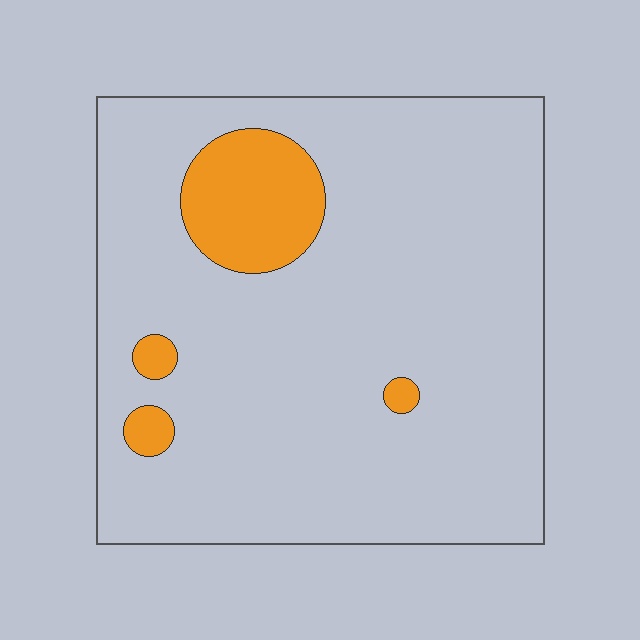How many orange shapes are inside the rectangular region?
4.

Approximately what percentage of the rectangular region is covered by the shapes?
Approximately 10%.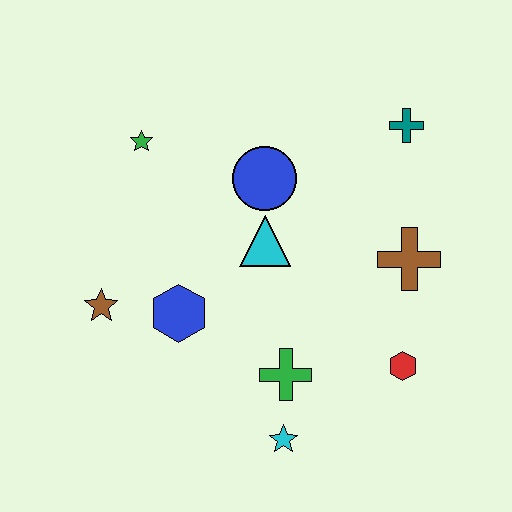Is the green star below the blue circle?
No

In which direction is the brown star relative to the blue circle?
The brown star is to the left of the blue circle.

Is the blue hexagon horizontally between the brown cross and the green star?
Yes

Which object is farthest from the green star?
The red hexagon is farthest from the green star.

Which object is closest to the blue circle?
The cyan triangle is closest to the blue circle.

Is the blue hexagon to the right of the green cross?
No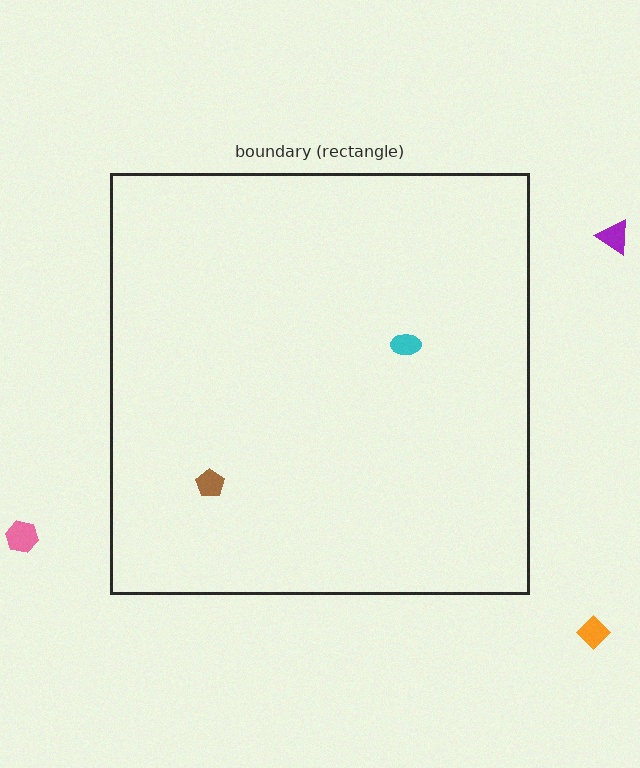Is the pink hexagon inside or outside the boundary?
Outside.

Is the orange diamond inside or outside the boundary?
Outside.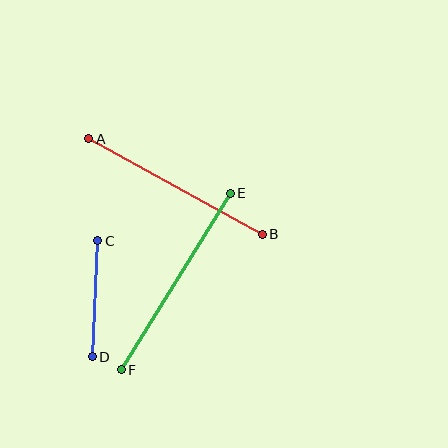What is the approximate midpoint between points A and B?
The midpoint is at approximately (176, 186) pixels.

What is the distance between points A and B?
The distance is approximately 198 pixels.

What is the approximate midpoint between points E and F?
The midpoint is at approximately (176, 281) pixels.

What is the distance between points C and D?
The distance is approximately 116 pixels.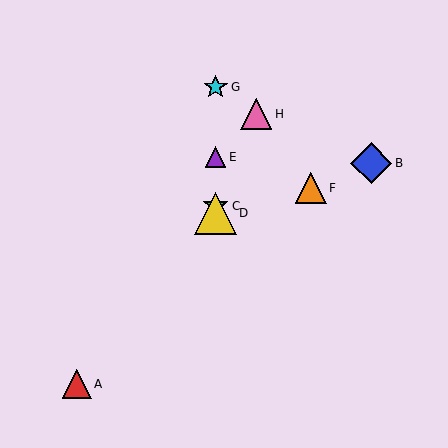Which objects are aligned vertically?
Objects C, D, E, G are aligned vertically.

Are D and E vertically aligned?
Yes, both are at x≈216.